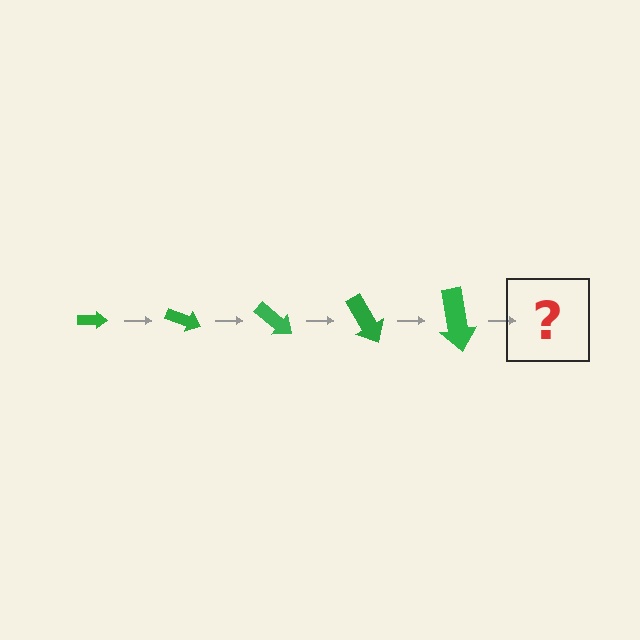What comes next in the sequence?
The next element should be an arrow, larger than the previous one and rotated 100 degrees from the start.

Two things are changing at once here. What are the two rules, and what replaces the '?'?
The two rules are that the arrow grows larger each step and it rotates 20 degrees each step. The '?' should be an arrow, larger than the previous one and rotated 100 degrees from the start.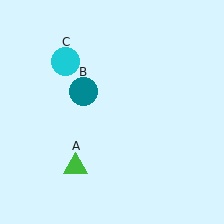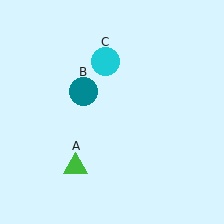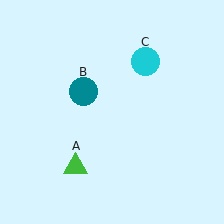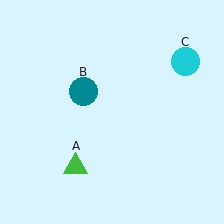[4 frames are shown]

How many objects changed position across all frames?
1 object changed position: cyan circle (object C).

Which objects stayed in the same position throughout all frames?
Green triangle (object A) and teal circle (object B) remained stationary.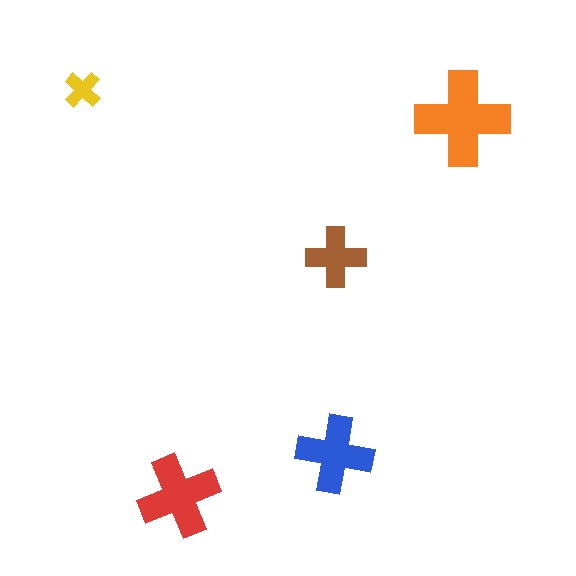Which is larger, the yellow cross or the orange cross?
The orange one.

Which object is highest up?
The yellow cross is topmost.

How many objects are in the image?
There are 5 objects in the image.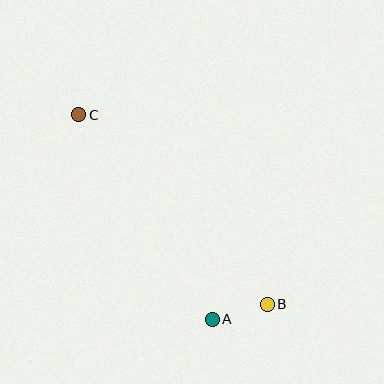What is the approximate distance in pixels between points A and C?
The distance between A and C is approximately 244 pixels.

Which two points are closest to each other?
Points A and B are closest to each other.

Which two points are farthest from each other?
Points B and C are farthest from each other.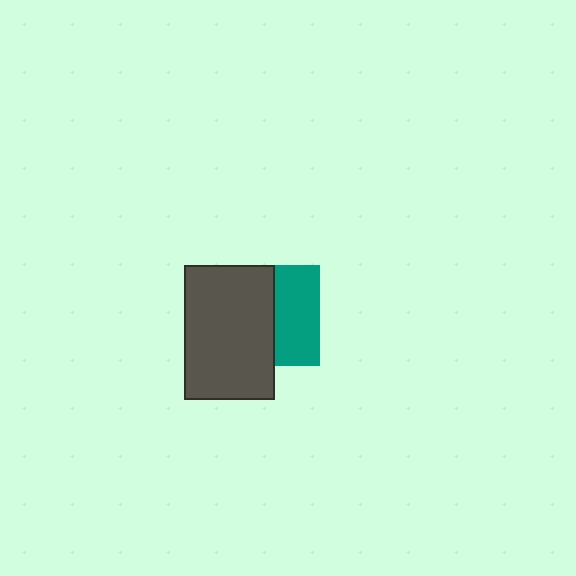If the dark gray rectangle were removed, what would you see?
You would see the complete teal square.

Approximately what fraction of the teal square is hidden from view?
Roughly 56% of the teal square is hidden behind the dark gray rectangle.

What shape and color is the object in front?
The object in front is a dark gray rectangle.